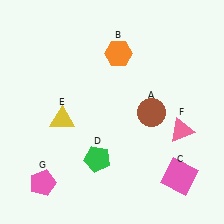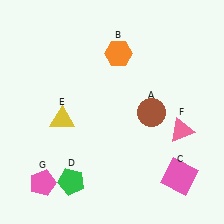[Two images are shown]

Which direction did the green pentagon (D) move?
The green pentagon (D) moved left.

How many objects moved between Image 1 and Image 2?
1 object moved between the two images.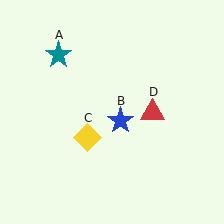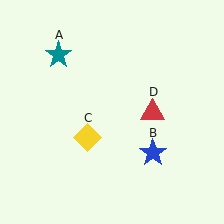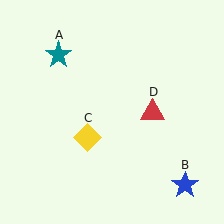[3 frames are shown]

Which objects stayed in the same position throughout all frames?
Teal star (object A) and yellow diamond (object C) and red triangle (object D) remained stationary.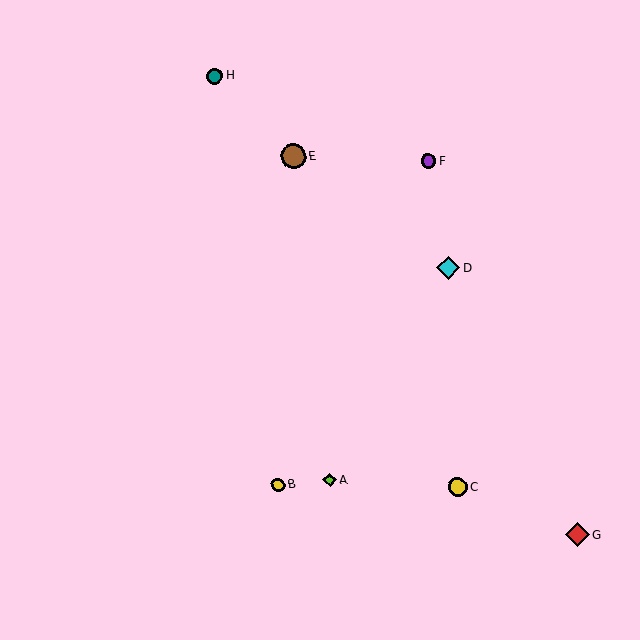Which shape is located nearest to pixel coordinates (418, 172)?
The purple circle (labeled F) at (428, 161) is nearest to that location.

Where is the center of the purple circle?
The center of the purple circle is at (428, 161).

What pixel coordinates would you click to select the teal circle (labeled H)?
Click at (215, 76) to select the teal circle H.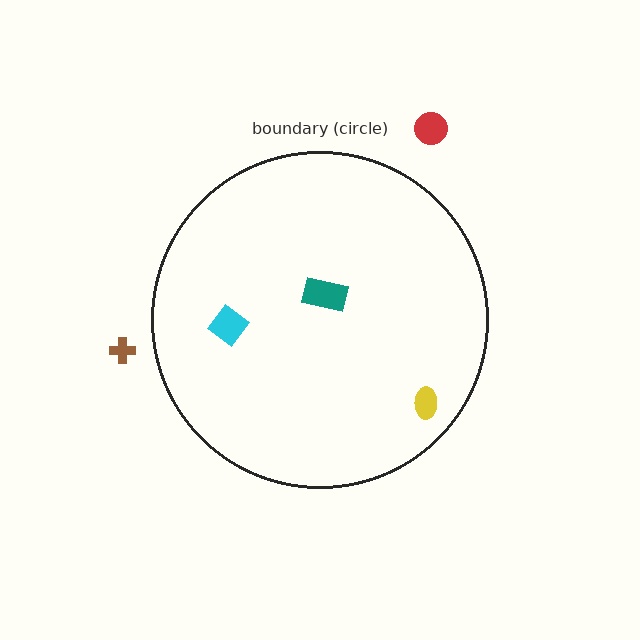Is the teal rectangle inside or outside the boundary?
Inside.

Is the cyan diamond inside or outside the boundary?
Inside.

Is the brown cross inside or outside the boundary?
Outside.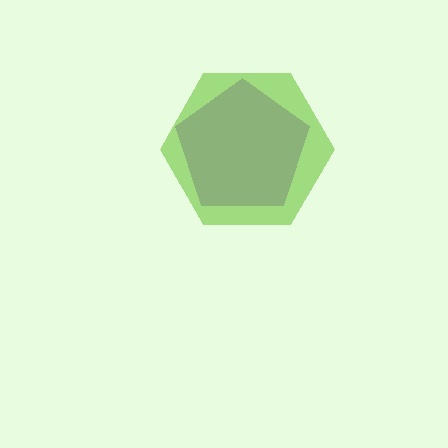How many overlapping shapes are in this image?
There are 2 overlapping shapes in the image.